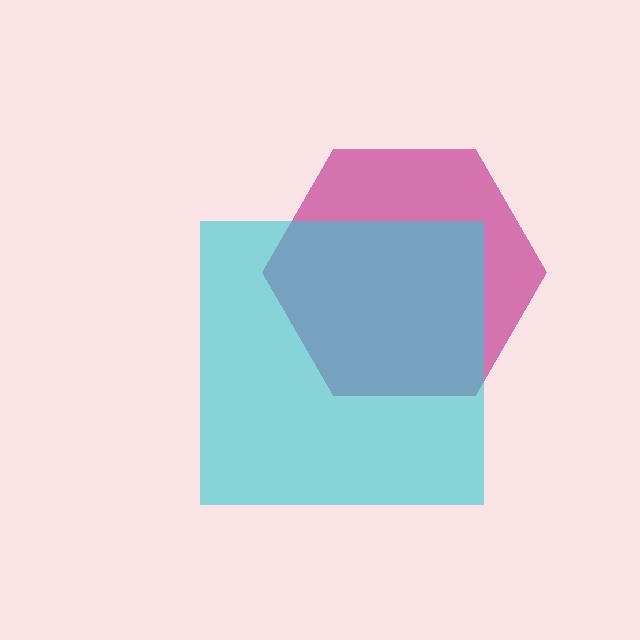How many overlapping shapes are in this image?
There are 2 overlapping shapes in the image.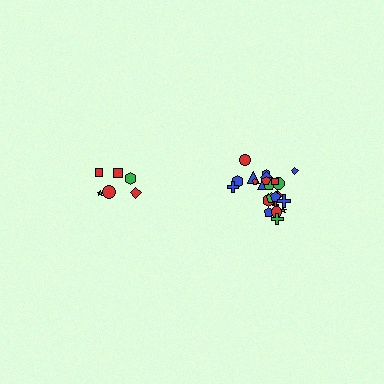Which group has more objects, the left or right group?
The right group.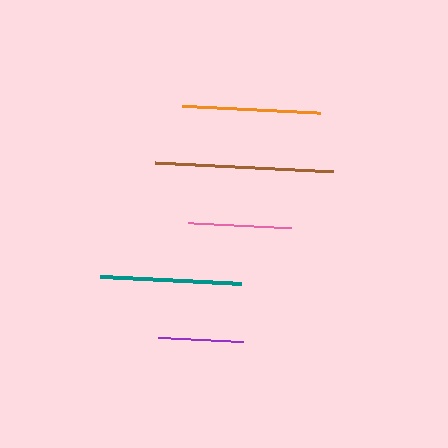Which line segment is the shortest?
The purple line is the shortest at approximately 85 pixels.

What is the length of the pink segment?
The pink segment is approximately 103 pixels long.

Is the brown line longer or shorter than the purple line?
The brown line is longer than the purple line.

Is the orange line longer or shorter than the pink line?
The orange line is longer than the pink line.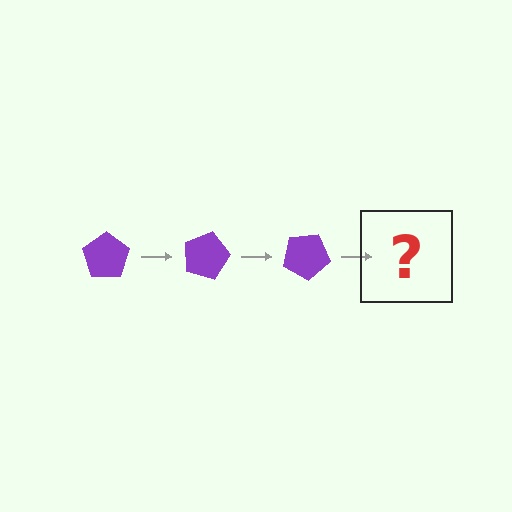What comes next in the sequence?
The next element should be a purple pentagon rotated 45 degrees.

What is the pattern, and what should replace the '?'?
The pattern is that the pentagon rotates 15 degrees each step. The '?' should be a purple pentagon rotated 45 degrees.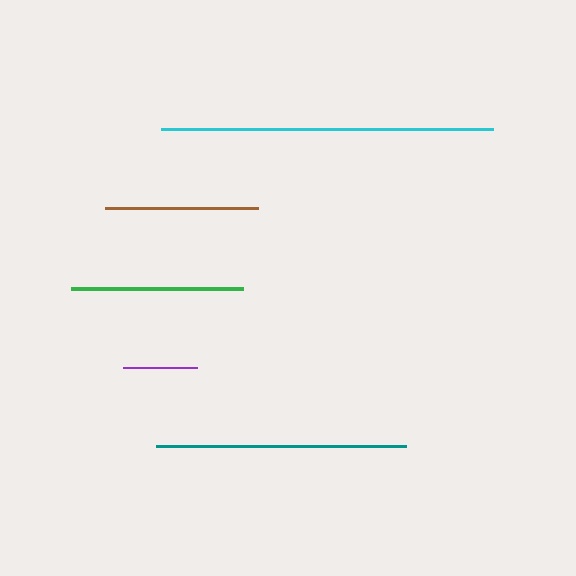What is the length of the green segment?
The green segment is approximately 172 pixels long.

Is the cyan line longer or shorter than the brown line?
The cyan line is longer than the brown line.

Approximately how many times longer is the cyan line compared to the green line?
The cyan line is approximately 1.9 times the length of the green line.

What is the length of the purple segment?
The purple segment is approximately 74 pixels long.